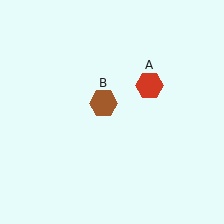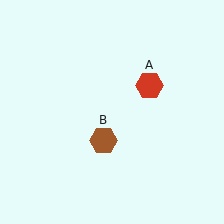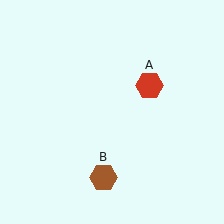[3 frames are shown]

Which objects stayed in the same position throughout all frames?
Red hexagon (object A) remained stationary.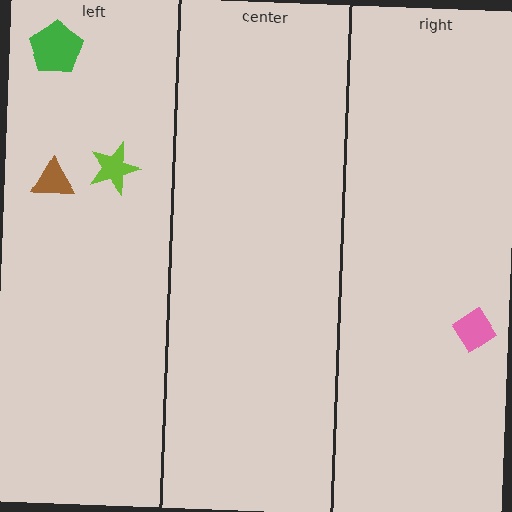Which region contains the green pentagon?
The left region.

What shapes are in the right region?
The pink diamond.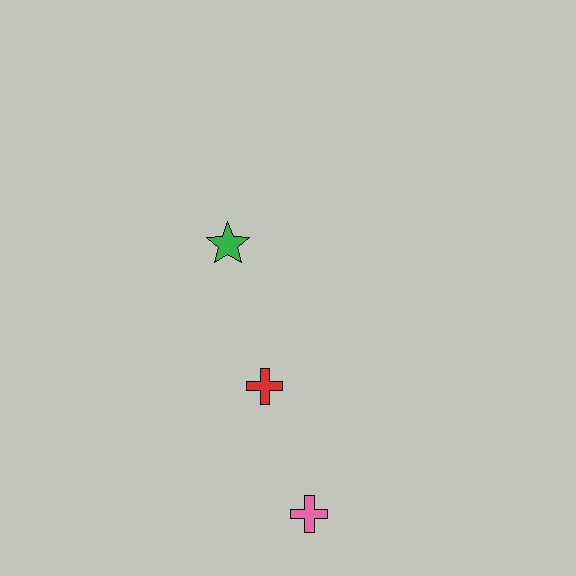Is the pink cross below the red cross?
Yes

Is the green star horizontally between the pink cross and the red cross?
No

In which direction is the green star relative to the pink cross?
The green star is above the pink cross.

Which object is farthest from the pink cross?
The green star is farthest from the pink cross.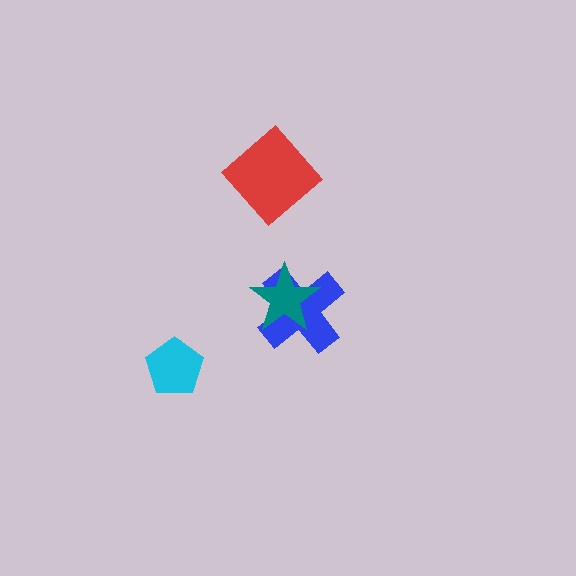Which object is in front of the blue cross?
The teal star is in front of the blue cross.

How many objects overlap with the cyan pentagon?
0 objects overlap with the cyan pentagon.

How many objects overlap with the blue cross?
1 object overlaps with the blue cross.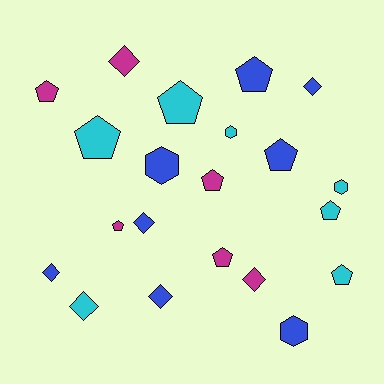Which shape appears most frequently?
Pentagon, with 10 objects.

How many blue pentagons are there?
There are 2 blue pentagons.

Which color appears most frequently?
Blue, with 8 objects.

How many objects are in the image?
There are 21 objects.